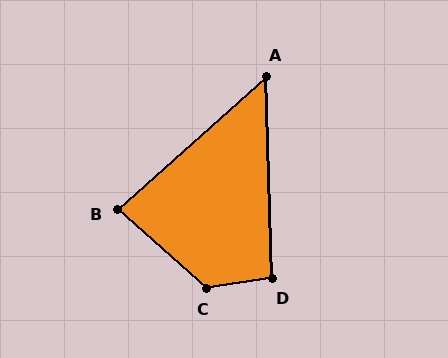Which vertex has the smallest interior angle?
A, at approximately 50 degrees.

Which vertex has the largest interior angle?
C, at approximately 130 degrees.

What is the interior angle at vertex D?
Approximately 97 degrees (obtuse).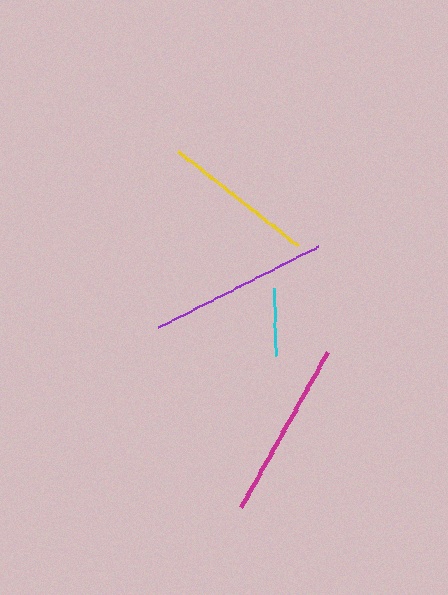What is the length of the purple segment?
The purple segment is approximately 179 pixels long.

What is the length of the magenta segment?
The magenta segment is approximately 179 pixels long.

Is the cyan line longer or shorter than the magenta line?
The magenta line is longer than the cyan line.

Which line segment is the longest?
The magenta line is the longest at approximately 179 pixels.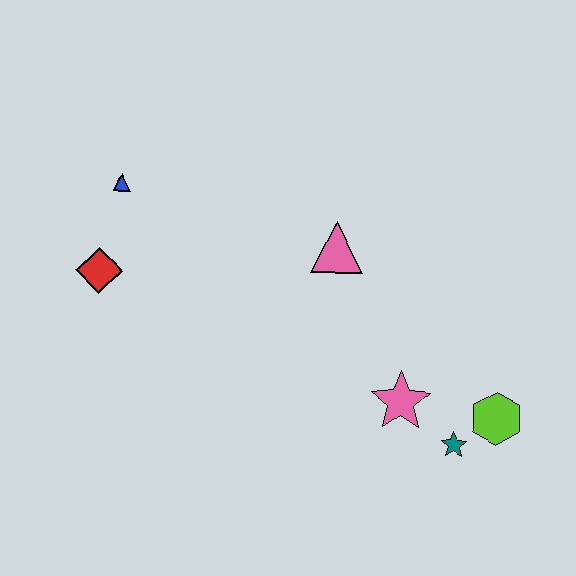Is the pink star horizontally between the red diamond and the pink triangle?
No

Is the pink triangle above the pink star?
Yes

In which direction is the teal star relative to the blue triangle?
The teal star is to the right of the blue triangle.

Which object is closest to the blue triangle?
The red diamond is closest to the blue triangle.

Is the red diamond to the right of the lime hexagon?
No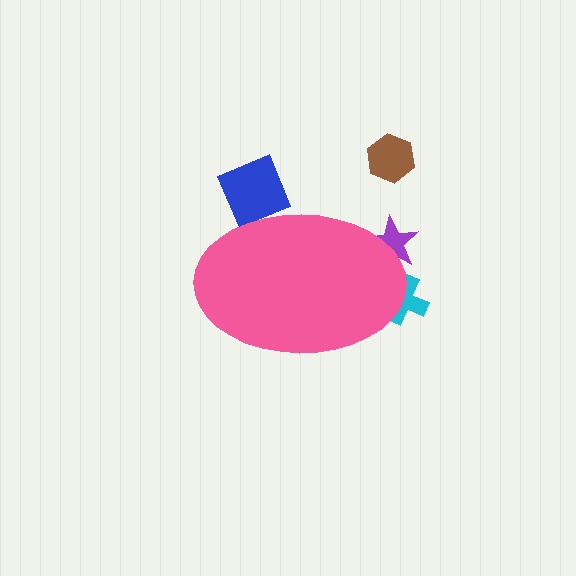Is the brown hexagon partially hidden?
No, the brown hexagon is fully visible.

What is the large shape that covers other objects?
A pink ellipse.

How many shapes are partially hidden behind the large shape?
3 shapes are partially hidden.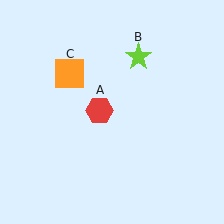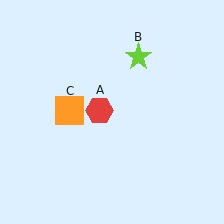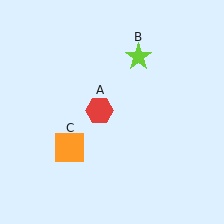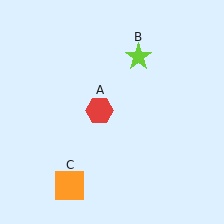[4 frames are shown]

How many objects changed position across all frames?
1 object changed position: orange square (object C).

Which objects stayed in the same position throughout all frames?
Red hexagon (object A) and lime star (object B) remained stationary.